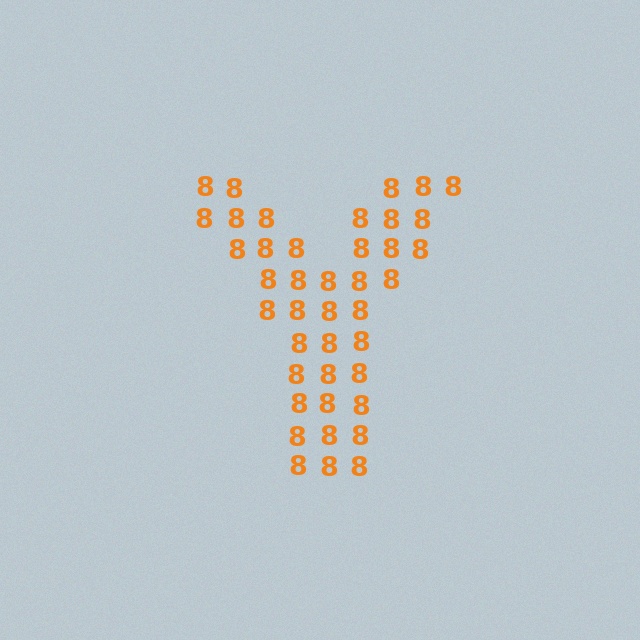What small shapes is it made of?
It is made of small digit 8's.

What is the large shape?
The large shape is the letter Y.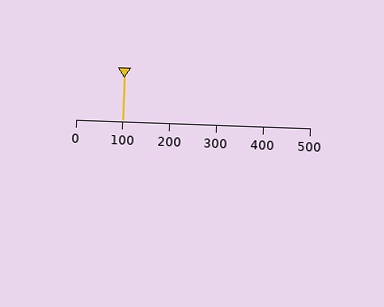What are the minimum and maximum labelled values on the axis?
The axis runs from 0 to 500.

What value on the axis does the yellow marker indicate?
The marker indicates approximately 100.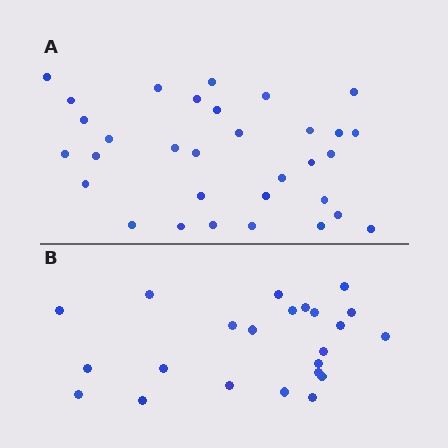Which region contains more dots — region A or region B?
Region A (the top region) has more dots.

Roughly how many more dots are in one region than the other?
Region A has roughly 8 or so more dots than region B.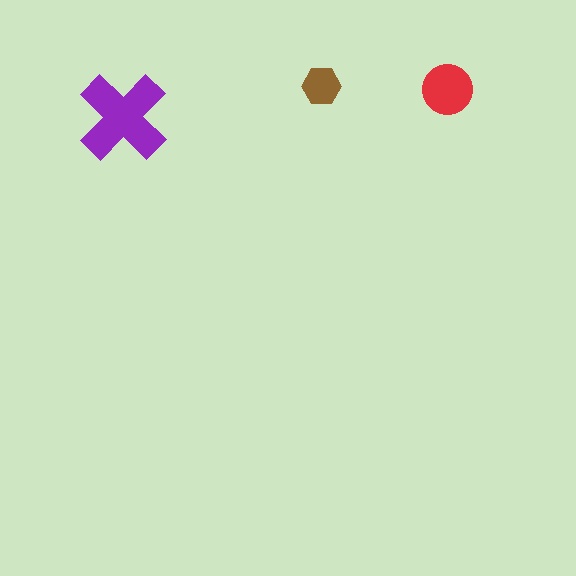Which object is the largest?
The purple cross.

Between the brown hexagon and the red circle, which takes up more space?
The red circle.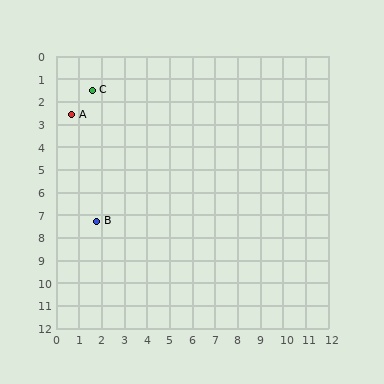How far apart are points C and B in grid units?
Points C and B are about 5.8 grid units apart.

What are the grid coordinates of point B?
Point B is at approximately (1.8, 7.3).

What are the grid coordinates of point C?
Point C is at approximately (1.6, 1.5).